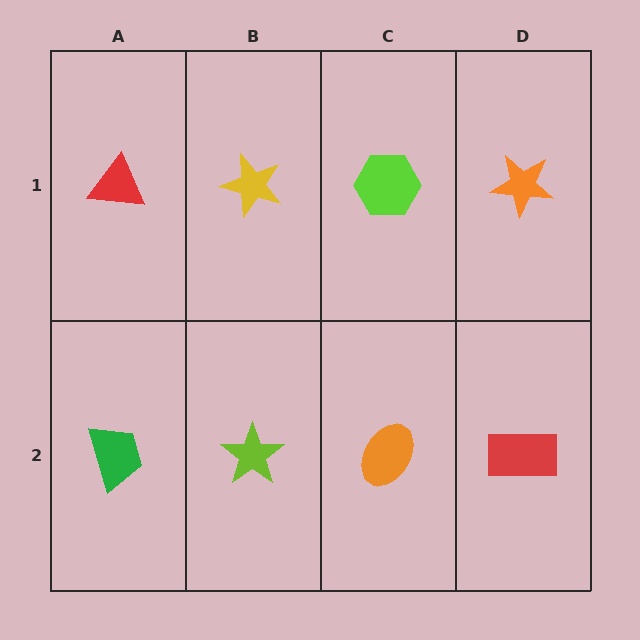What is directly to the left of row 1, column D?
A lime hexagon.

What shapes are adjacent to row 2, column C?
A lime hexagon (row 1, column C), a lime star (row 2, column B), a red rectangle (row 2, column D).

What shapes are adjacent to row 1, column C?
An orange ellipse (row 2, column C), a yellow star (row 1, column B), an orange star (row 1, column D).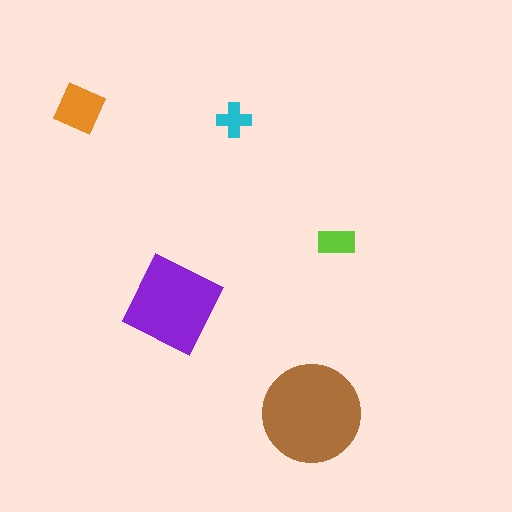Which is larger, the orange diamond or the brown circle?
The brown circle.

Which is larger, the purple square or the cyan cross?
The purple square.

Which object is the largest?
The brown circle.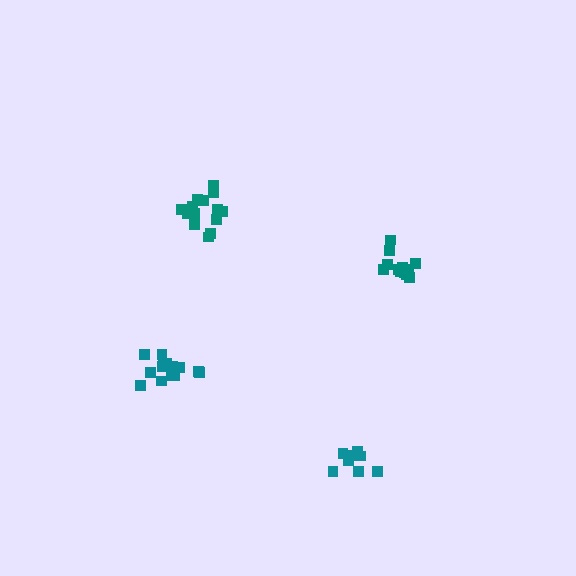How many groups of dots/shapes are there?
There are 4 groups.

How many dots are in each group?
Group 1: 14 dots, Group 2: 14 dots, Group 3: 8 dots, Group 4: 13 dots (49 total).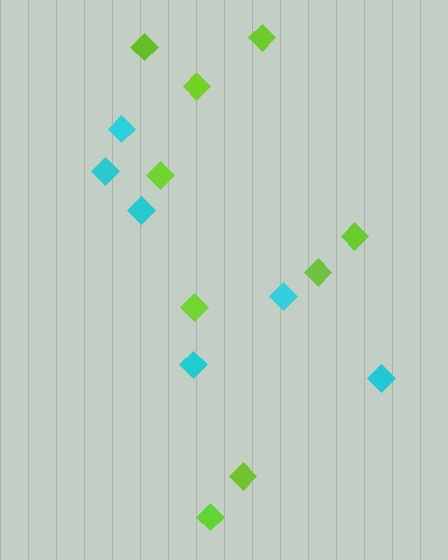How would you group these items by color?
There are 2 groups: one group of lime diamonds (9) and one group of cyan diamonds (6).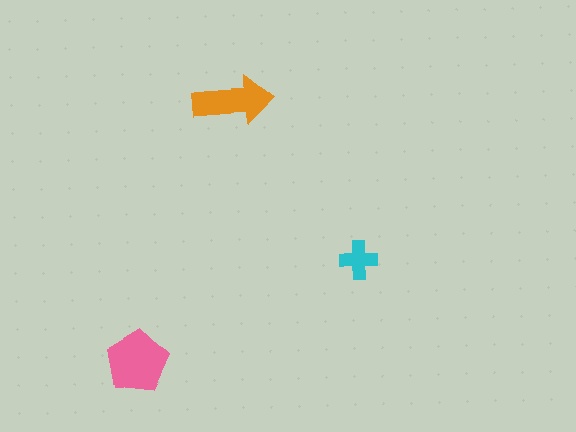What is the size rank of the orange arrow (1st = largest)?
2nd.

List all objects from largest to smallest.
The pink pentagon, the orange arrow, the cyan cross.